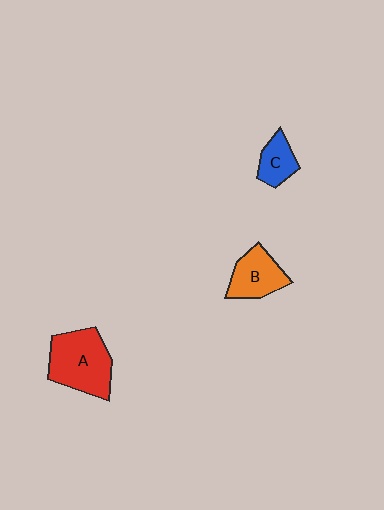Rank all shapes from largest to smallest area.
From largest to smallest: A (red), B (orange), C (blue).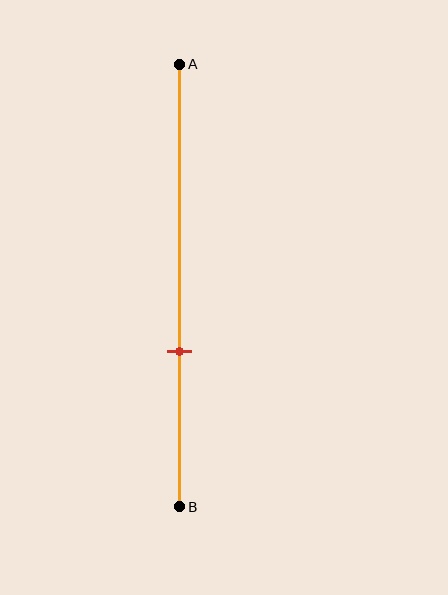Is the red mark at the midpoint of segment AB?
No, the mark is at about 65% from A, not at the 50% midpoint.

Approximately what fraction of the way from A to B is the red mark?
The red mark is approximately 65% of the way from A to B.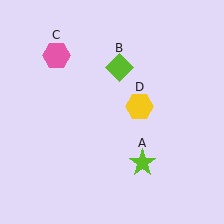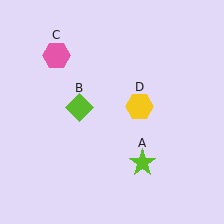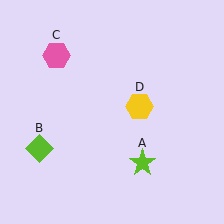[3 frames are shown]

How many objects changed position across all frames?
1 object changed position: lime diamond (object B).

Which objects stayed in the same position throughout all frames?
Lime star (object A) and pink hexagon (object C) and yellow hexagon (object D) remained stationary.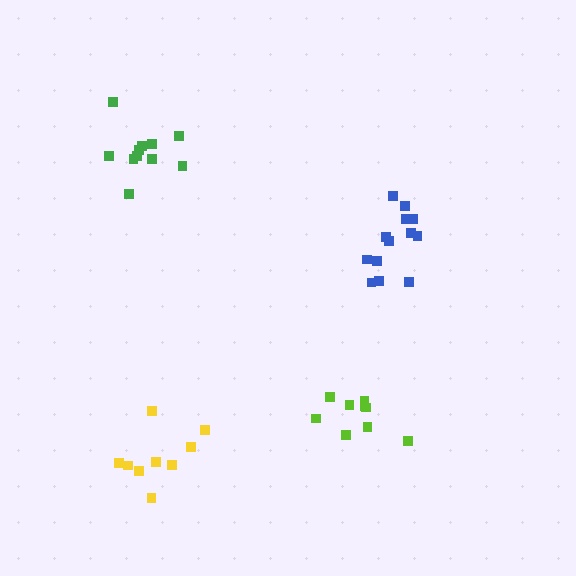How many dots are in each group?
Group 1: 11 dots, Group 2: 13 dots, Group 3: 9 dots, Group 4: 9 dots (42 total).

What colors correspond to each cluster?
The clusters are colored: green, blue, lime, yellow.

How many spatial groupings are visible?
There are 4 spatial groupings.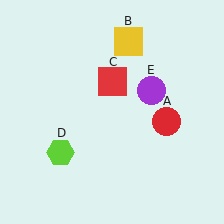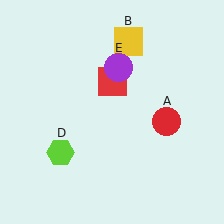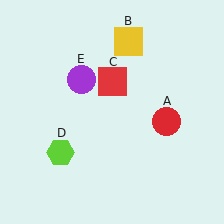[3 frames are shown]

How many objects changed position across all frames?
1 object changed position: purple circle (object E).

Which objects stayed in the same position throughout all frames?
Red circle (object A) and yellow square (object B) and red square (object C) and lime hexagon (object D) remained stationary.